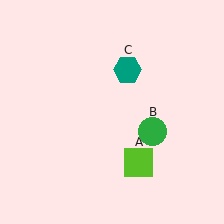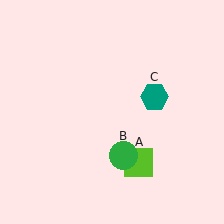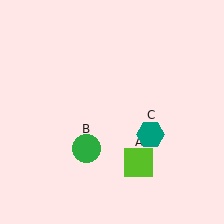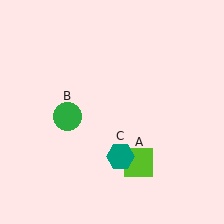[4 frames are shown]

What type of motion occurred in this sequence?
The green circle (object B), teal hexagon (object C) rotated clockwise around the center of the scene.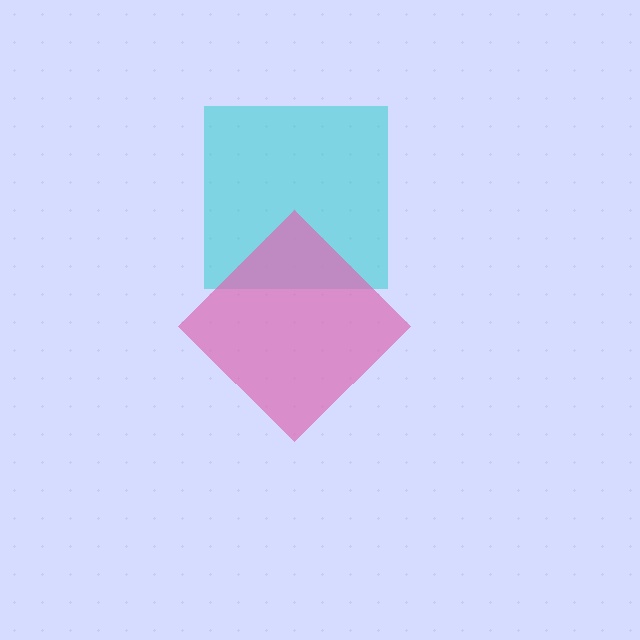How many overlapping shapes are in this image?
There are 2 overlapping shapes in the image.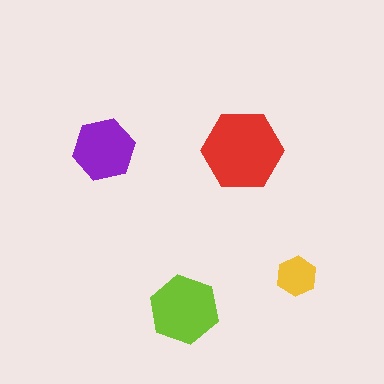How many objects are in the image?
There are 4 objects in the image.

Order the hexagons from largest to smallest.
the red one, the lime one, the purple one, the yellow one.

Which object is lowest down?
The lime hexagon is bottommost.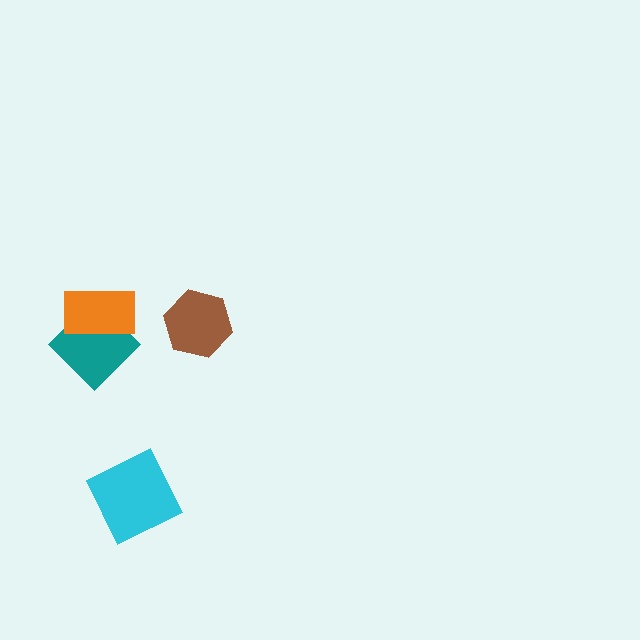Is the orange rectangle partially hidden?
No, no other shape covers it.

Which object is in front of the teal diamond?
The orange rectangle is in front of the teal diamond.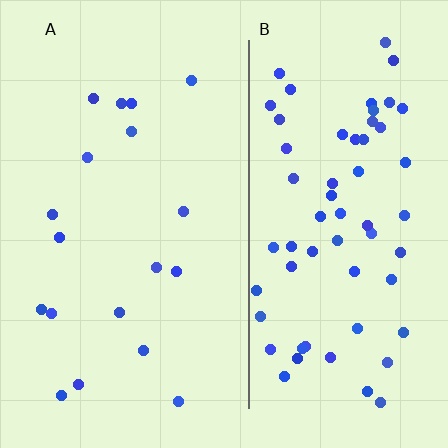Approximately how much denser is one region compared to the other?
Approximately 3.4× — region B over region A.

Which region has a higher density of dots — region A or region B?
B (the right).